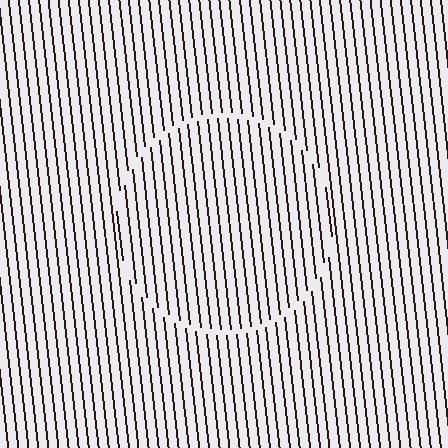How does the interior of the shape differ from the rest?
The interior of the shape contains the same grating, shifted by half a period — the contour is defined by the phase discontinuity where line-ends from the inner and outer gratings abut.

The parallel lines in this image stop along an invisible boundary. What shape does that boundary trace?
An illusory circle. The interior of the shape contains the same grating, shifted by half a period — the contour is defined by the phase discontinuity where line-ends from the inner and outer gratings abut.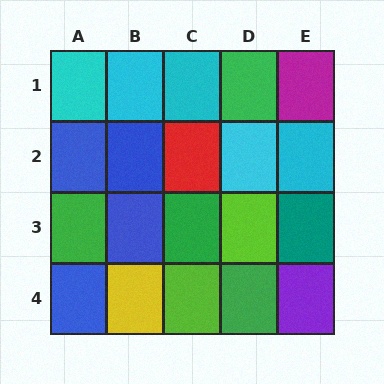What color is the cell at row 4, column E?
Purple.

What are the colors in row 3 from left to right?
Green, blue, green, lime, teal.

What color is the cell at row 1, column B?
Cyan.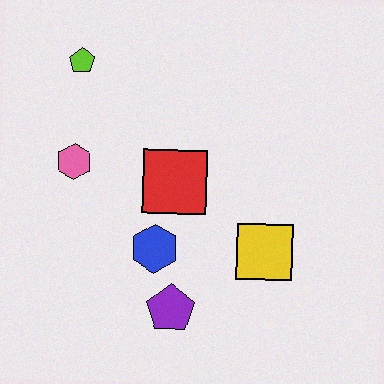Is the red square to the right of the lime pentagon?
Yes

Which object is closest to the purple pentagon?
The blue hexagon is closest to the purple pentagon.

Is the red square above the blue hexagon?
Yes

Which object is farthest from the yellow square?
The lime pentagon is farthest from the yellow square.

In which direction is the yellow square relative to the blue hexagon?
The yellow square is to the right of the blue hexagon.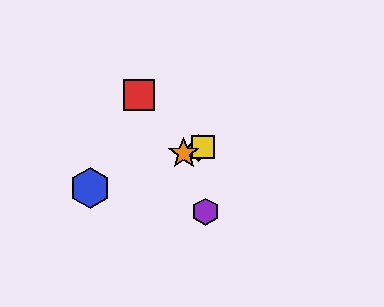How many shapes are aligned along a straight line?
4 shapes (the blue hexagon, the green diamond, the yellow square, the orange star) are aligned along a straight line.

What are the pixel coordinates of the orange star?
The orange star is at (184, 154).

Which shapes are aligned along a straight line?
The blue hexagon, the green diamond, the yellow square, the orange star are aligned along a straight line.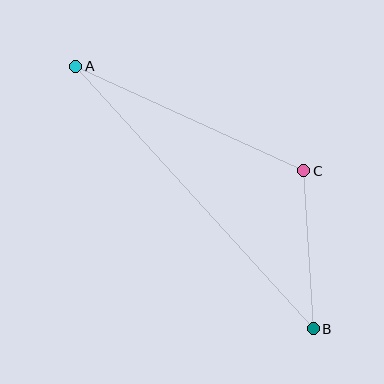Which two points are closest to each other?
Points B and C are closest to each other.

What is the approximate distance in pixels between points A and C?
The distance between A and C is approximately 251 pixels.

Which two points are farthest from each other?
Points A and B are farthest from each other.